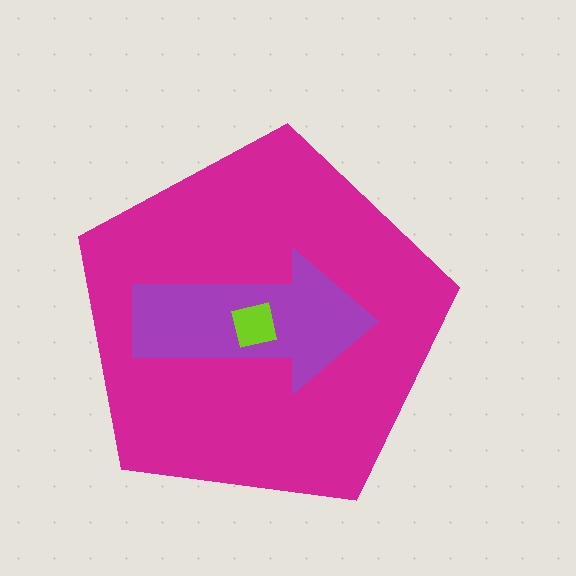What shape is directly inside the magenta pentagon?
The purple arrow.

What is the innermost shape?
The lime square.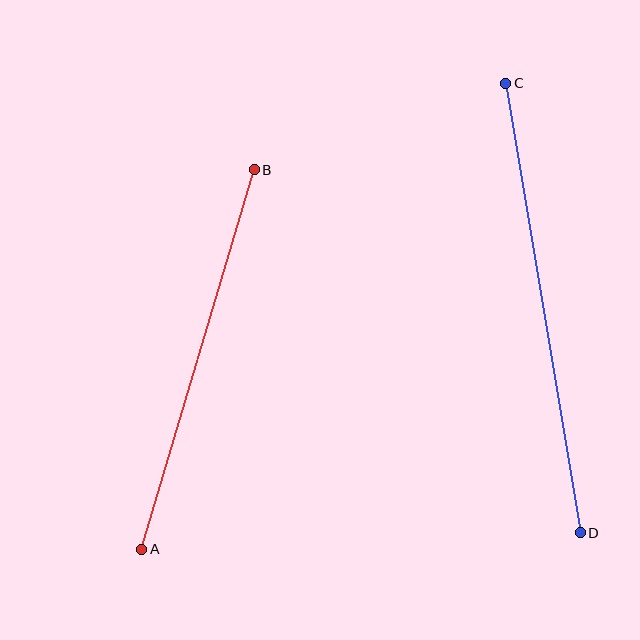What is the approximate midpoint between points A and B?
The midpoint is at approximately (198, 359) pixels.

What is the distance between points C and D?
The distance is approximately 455 pixels.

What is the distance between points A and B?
The distance is approximately 396 pixels.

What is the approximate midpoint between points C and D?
The midpoint is at approximately (543, 308) pixels.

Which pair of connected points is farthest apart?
Points C and D are farthest apart.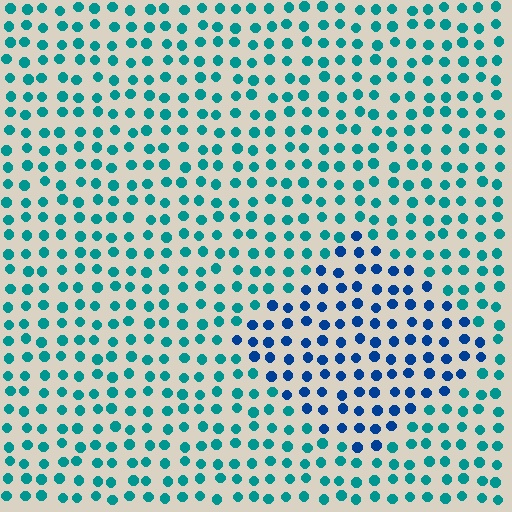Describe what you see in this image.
The image is filled with small teal elements in a uniform arrangement. A diamond-shaped region is visible where the elements are tinted to a slightly different hue, forming a subtle color boundary.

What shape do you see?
I see a diamond.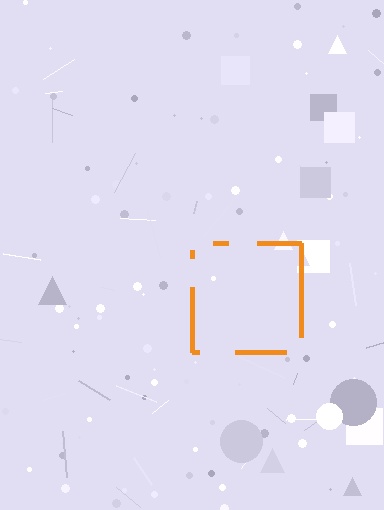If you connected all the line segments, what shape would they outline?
They would outline a square.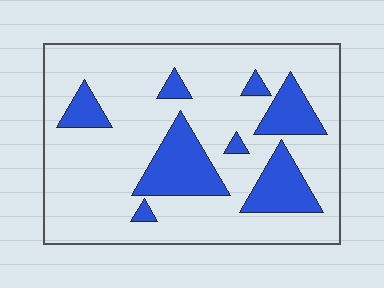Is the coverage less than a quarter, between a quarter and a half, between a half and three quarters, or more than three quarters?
Less than a quarter.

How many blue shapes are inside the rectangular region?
8.